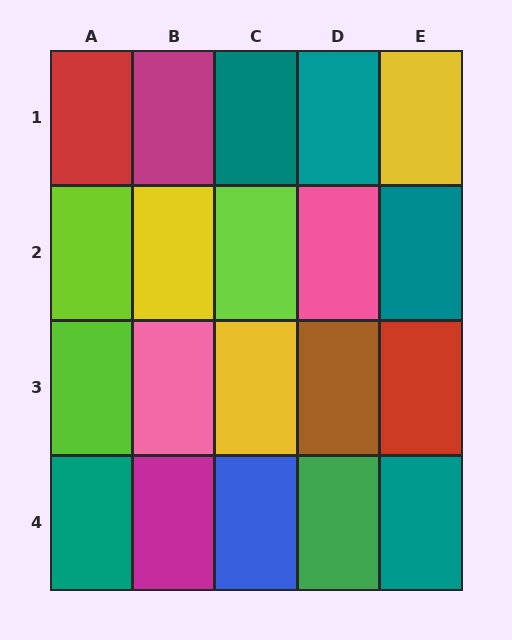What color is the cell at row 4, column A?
Teal.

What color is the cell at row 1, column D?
Teal.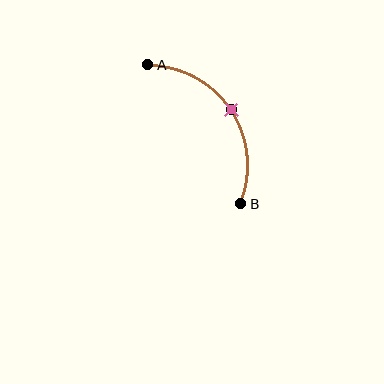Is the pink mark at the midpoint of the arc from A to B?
Yes. The pink mark lies on the arc at equal arc-length from both A and B — it is the arc midpoint.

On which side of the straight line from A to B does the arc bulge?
The arc bulges above and to the right of the straight line connecting A and B.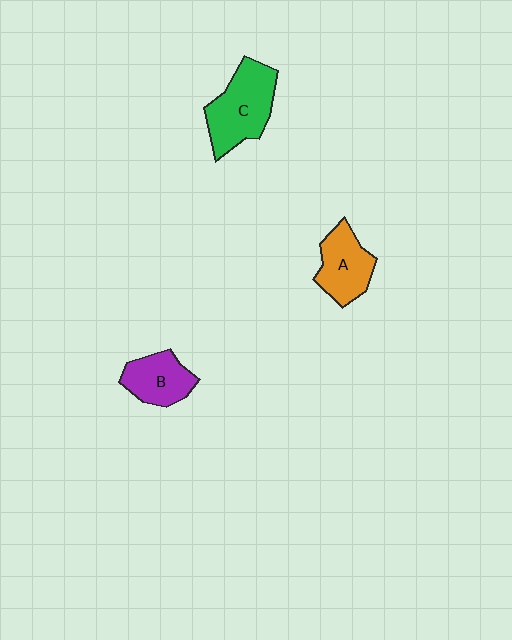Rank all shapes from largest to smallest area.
From largest to smallest: C (green), A (orange), B (purple).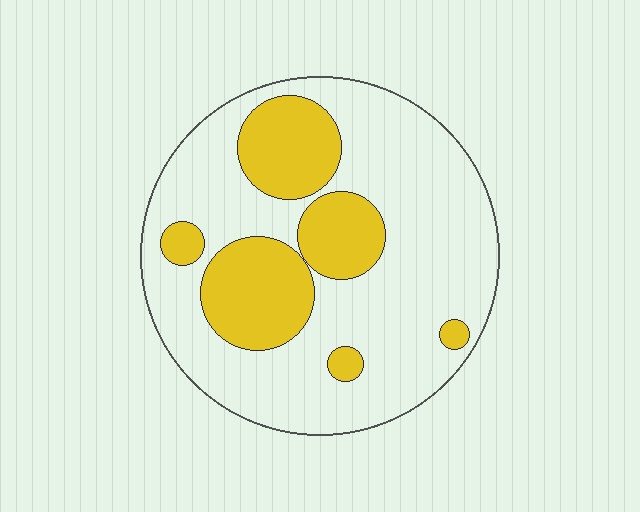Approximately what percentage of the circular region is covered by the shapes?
Approximately 30%.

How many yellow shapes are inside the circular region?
6.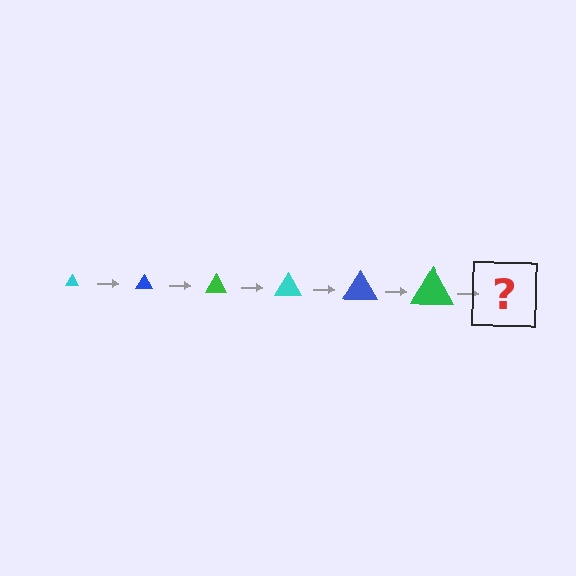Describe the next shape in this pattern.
It should be a cyan triangle, larger than the previous one.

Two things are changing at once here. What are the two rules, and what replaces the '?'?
The two rules are that the triangle grows larger each step and the color cycles through cyan, blue, and green. The '?' should be a cyan triangle, larger than the previous one.